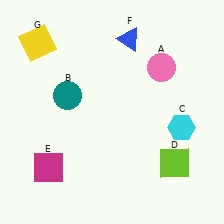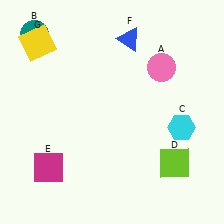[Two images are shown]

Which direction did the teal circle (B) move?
The teal circle (B) moved up.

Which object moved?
The teal circle (B) moved up.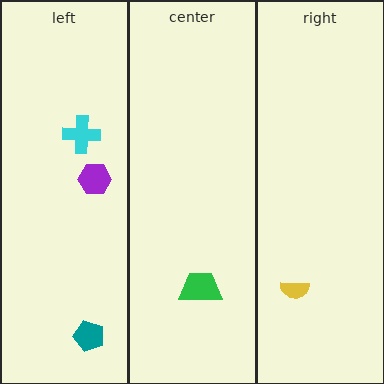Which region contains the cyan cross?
The left region.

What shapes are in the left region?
The cyan cross, the teal pentagon, the purple hexagon.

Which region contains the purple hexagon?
The left region.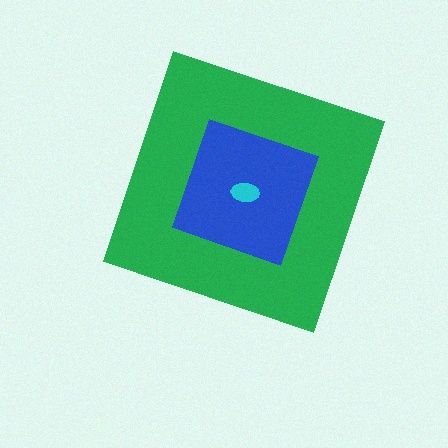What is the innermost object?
The cyan ellipse.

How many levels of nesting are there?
3.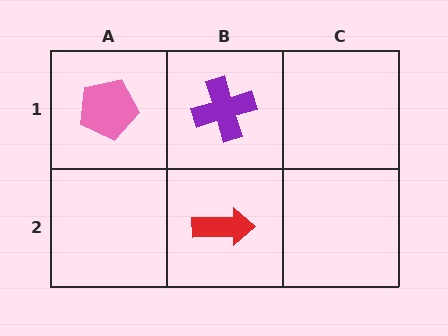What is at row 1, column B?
A purple cross.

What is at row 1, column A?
A pink pentagon.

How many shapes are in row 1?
2 shapes.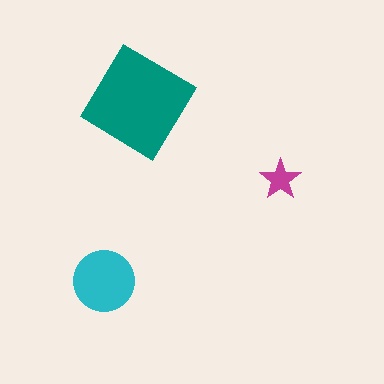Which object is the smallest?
The magenta star.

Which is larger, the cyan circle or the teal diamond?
The teal diamond.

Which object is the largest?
The teal diamond.